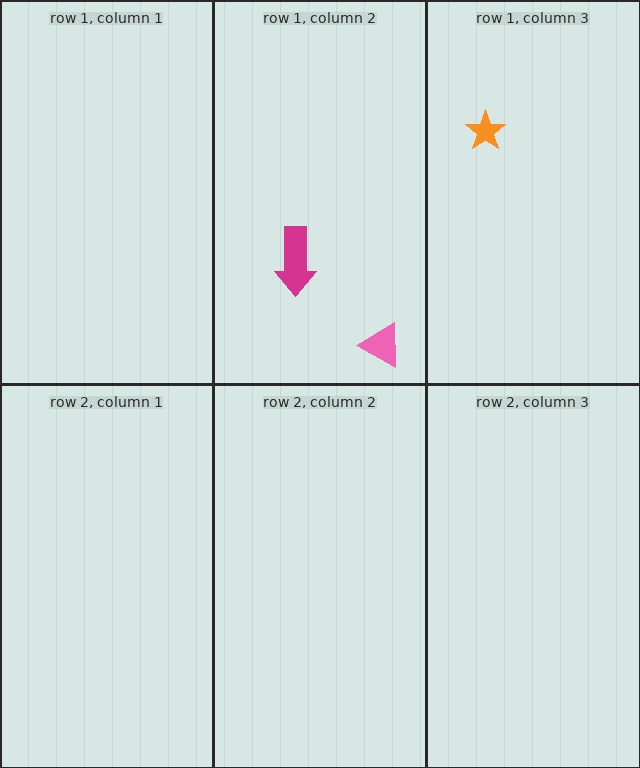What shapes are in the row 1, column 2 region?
The magenta arrow, the pink triangle.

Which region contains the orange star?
The row 1, column 3 region.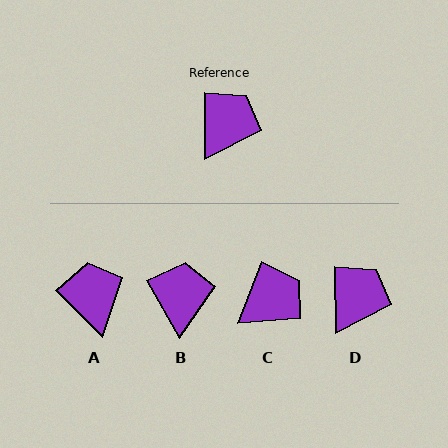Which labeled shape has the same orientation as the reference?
D.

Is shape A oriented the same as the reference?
No, it is off by about 45 degrees.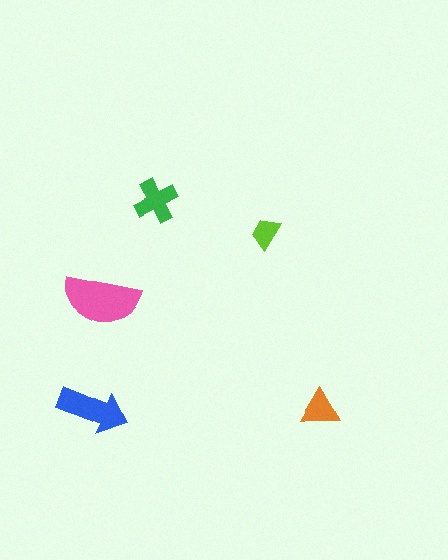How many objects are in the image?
There are 5 objects in the image.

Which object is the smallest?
The lime trapezoid.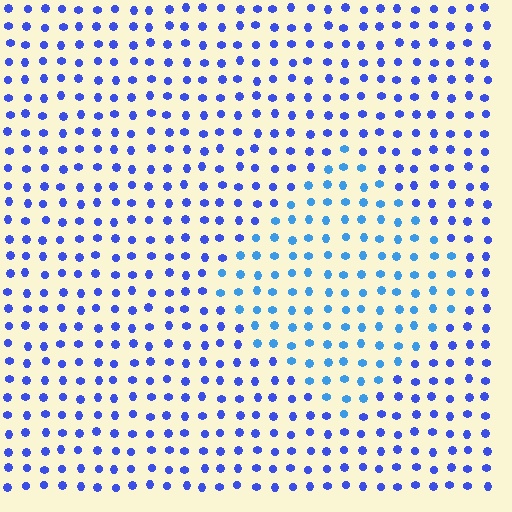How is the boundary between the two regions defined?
The boundary is defined purely by a slight shift in hue (about 27 degrees). Spacing, size, and orientation are identical on both sides.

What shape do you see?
I see a diamond.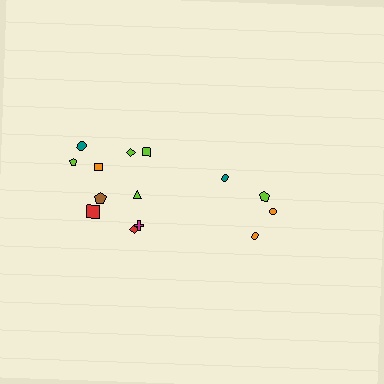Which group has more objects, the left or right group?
The left group.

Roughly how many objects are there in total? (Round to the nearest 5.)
Roughly 15 objects in total.